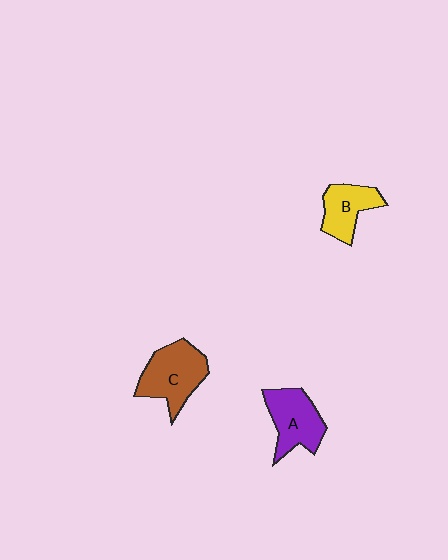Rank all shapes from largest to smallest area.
From largest to smallest: C (brown), A (purple), B (yellow).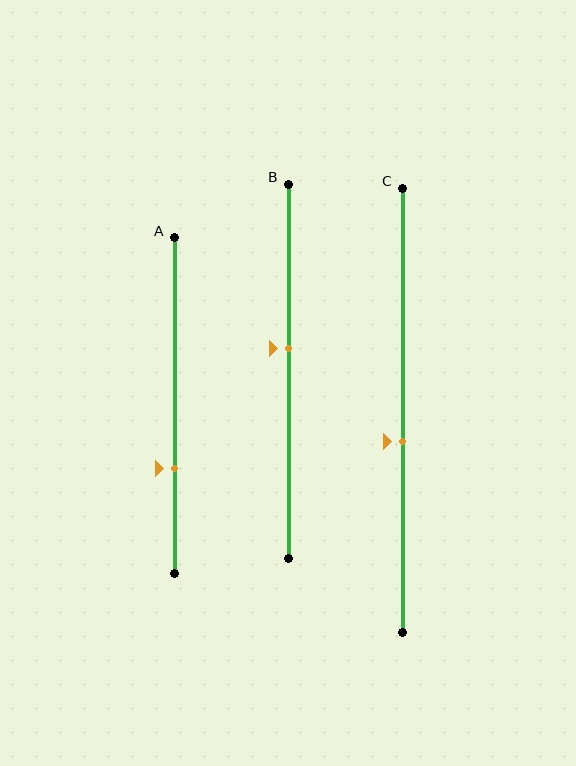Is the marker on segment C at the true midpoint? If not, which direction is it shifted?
No, the marker on segment C is shifted downward by about 7% of the segment length.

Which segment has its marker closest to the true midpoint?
Segment B has its marker closest to the true midpoint.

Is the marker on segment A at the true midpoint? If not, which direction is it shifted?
No, the marker on segment A is shifted downward by about 19% of the segment length.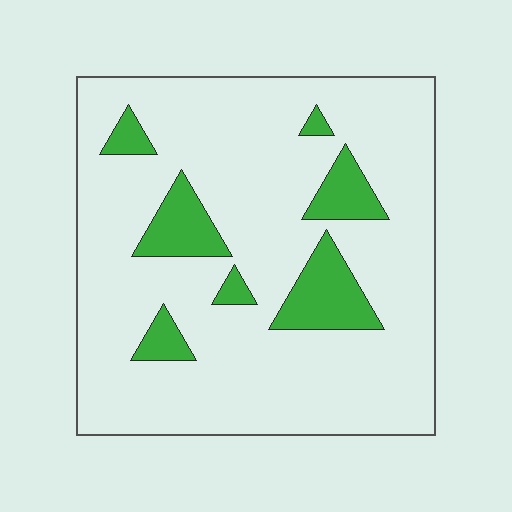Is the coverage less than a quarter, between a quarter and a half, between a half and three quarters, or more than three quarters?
Less than a quarter.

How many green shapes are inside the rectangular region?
7.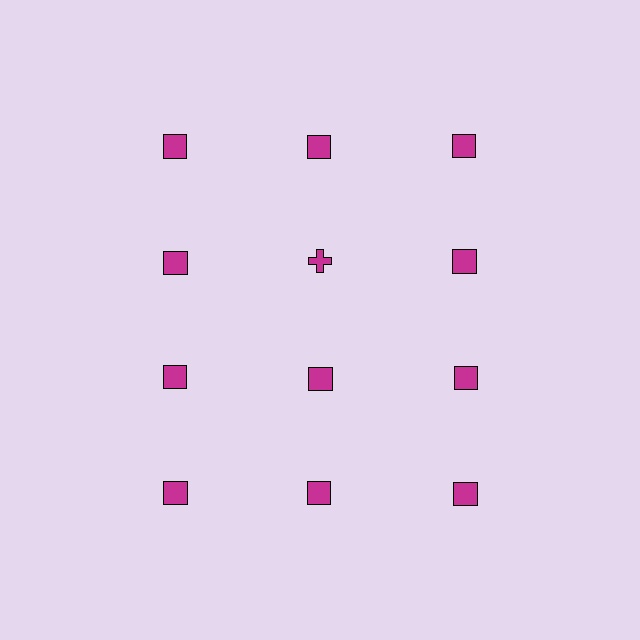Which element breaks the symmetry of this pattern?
The magenta cross in the second row, second from left column breaks the symmetry. All other shapes are magenta squares.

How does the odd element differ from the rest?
It has a different shape: cross instead of square.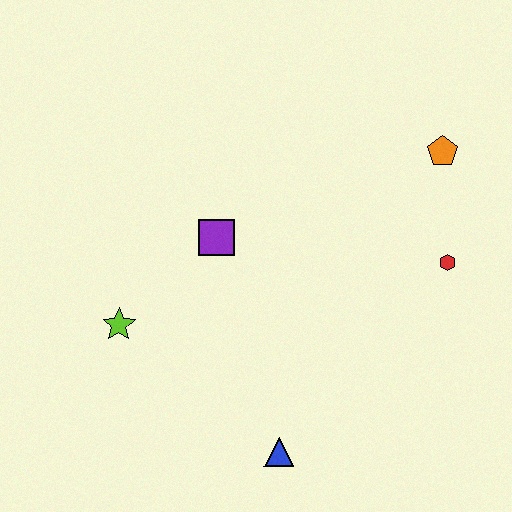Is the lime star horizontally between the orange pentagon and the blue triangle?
No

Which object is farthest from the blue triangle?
The orange pentagon is farthest from the blue triangle.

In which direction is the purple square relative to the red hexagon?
The purple square is to the left of the red hexagon.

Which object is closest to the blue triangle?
The lime star is closest to the blue triangle.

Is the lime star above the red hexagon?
No